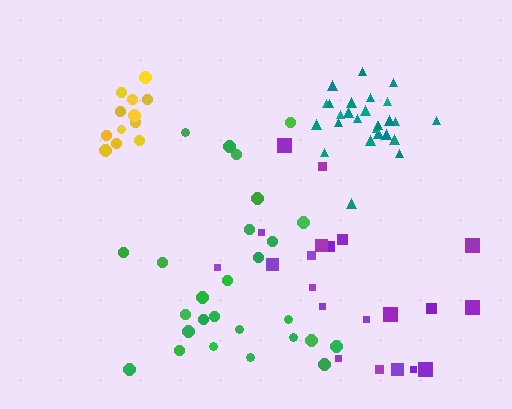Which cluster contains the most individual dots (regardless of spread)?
Green (27).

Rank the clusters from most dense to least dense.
teal, yellow, green, purple.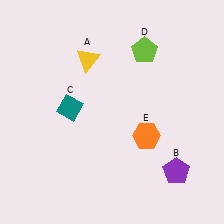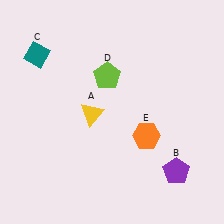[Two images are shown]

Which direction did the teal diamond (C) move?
The teal diamond (C) moved up.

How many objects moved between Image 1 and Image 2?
3 objects moved between the two images.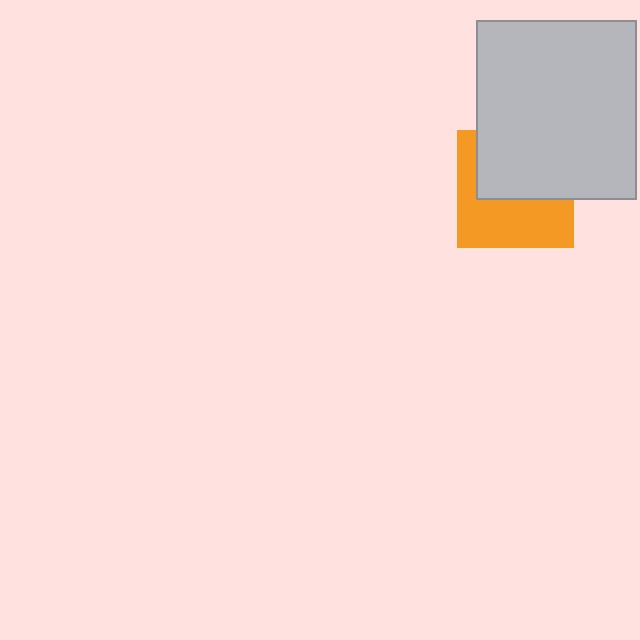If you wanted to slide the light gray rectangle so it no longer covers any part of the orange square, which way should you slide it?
Slide it up — that is the most direct way to separate the two shapes.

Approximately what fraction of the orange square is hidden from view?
Roughly 50% of the orange square is hidden behind the light gray rectangle.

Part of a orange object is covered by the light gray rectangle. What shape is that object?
It is a square.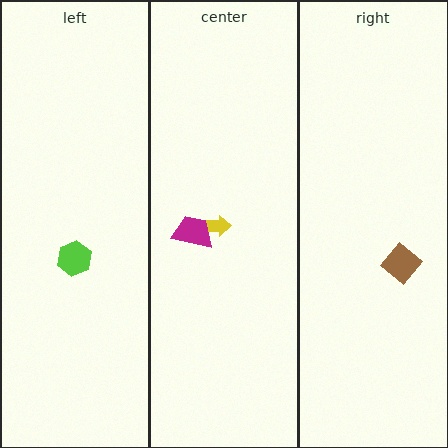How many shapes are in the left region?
1.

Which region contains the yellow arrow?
The center region.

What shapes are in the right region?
The brown diamond.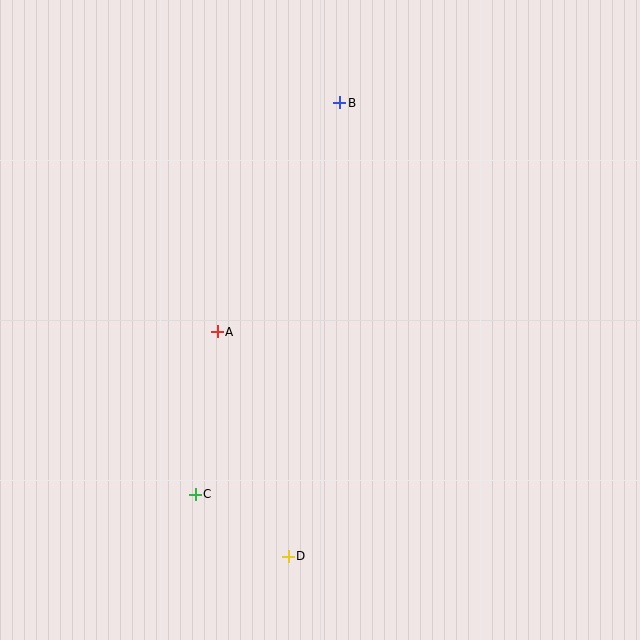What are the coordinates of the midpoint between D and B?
The midpoint between D and B is at (314, 329).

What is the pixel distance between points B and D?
The distance between B and D is 456 pixels.